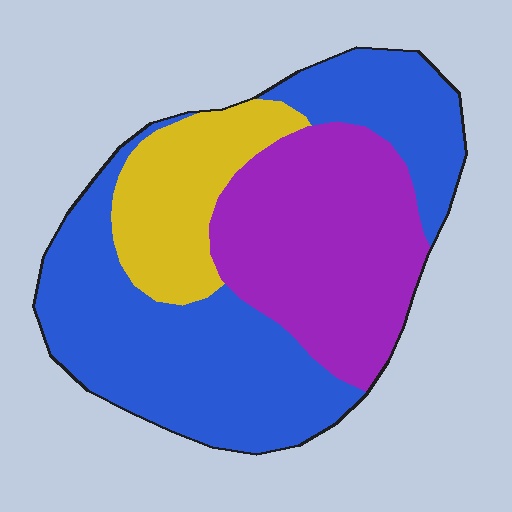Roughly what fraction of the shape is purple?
Purple takes up about one third (1/3) of the shape.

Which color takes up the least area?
Yellow, at roughly 15%.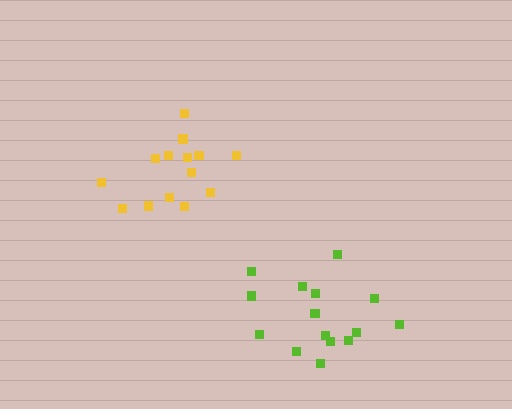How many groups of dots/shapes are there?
There are 2 groups.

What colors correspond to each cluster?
The clusters are colored: yellow, lime.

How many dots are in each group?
Group 1: 14 dots, Group 2: 15 dots (29 total).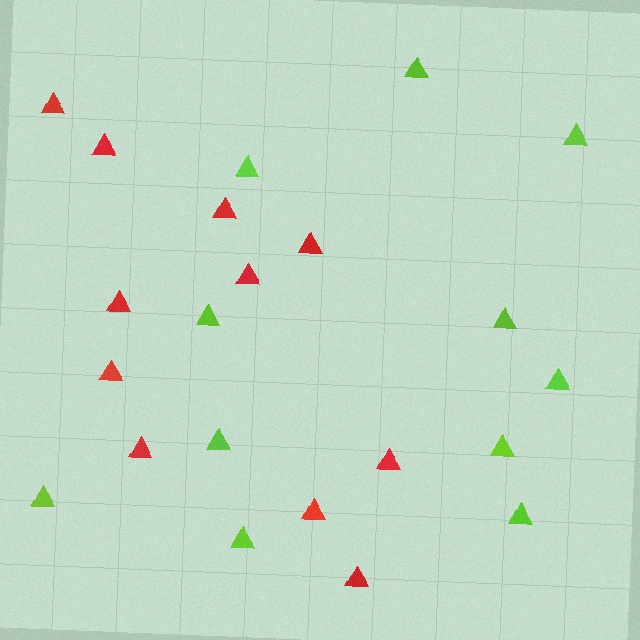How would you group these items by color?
There are 2 groups: one group of red triangles (11) and one group of lime triangles (11).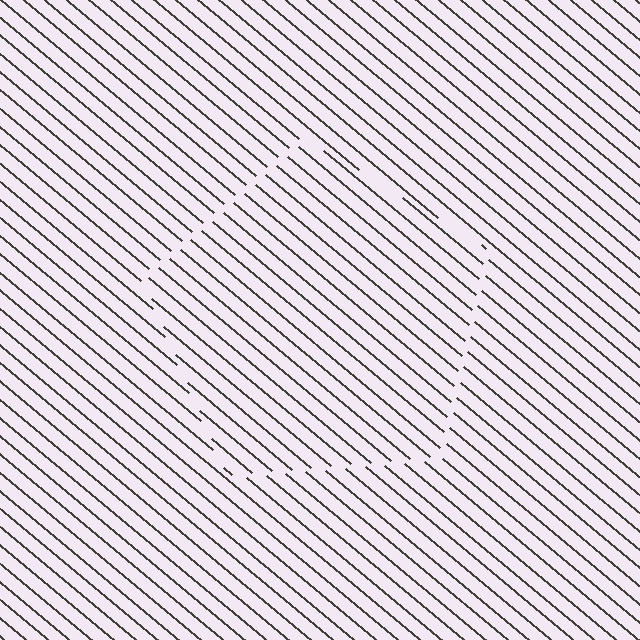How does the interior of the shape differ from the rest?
The interior of the shape contains the same grating, shifted by half a period — the contour is defined by the phase discontinuity where line-ends from the inner and outer gratings abut.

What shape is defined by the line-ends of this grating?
An illusory pentagon. The interior of the shape contains the same grating, shifted by half a period — the contour is defined by the phase discontinuity where line-ends from the inner and outer gratings abut.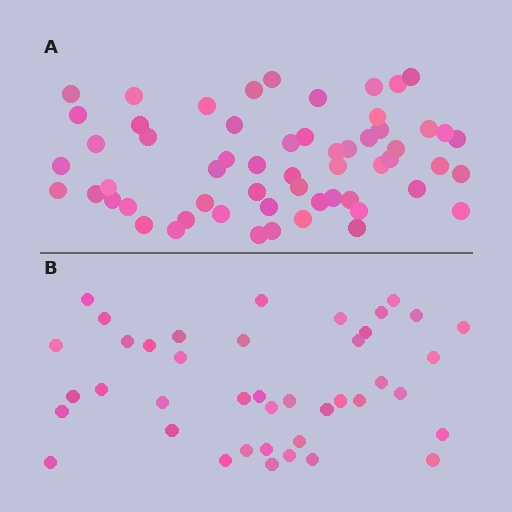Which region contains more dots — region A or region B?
Region A (the top region) has more dots.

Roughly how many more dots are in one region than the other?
Region A has approximately 15 more dots than region B.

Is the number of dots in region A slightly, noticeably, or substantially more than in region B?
Region A has noticeably more, but not dramatically so. The ratio is roughly 1.4 to 1.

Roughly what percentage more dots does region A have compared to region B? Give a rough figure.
About 40% more.